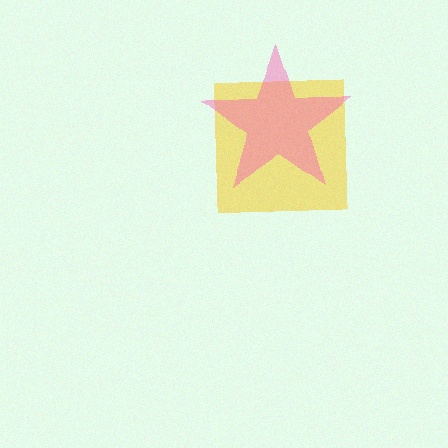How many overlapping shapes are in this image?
There are 2 overlapping shapes in the image.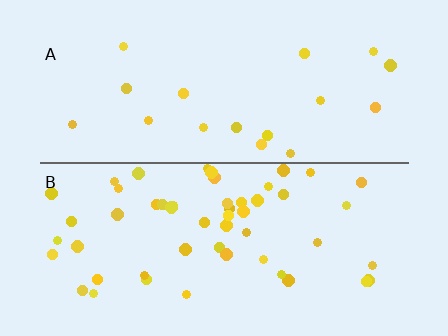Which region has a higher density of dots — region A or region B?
B (the bottom).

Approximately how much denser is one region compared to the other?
Approximately 2.9× — region B over region A.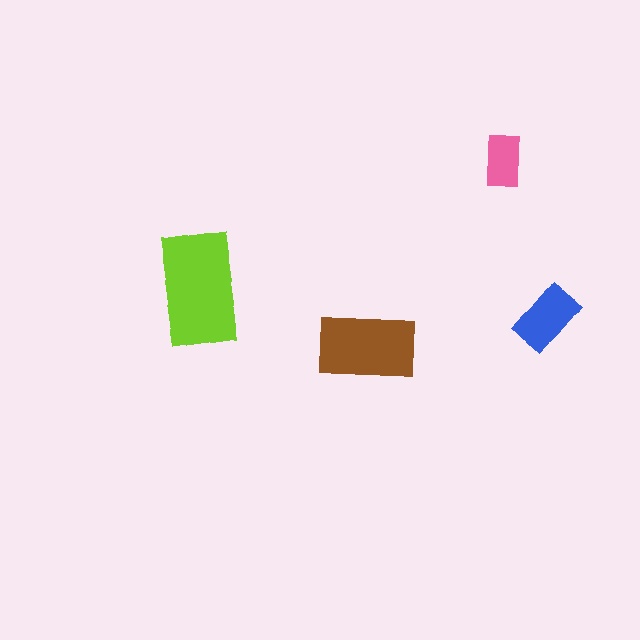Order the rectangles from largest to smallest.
the lime one, the brown one, the blue one, the pink one.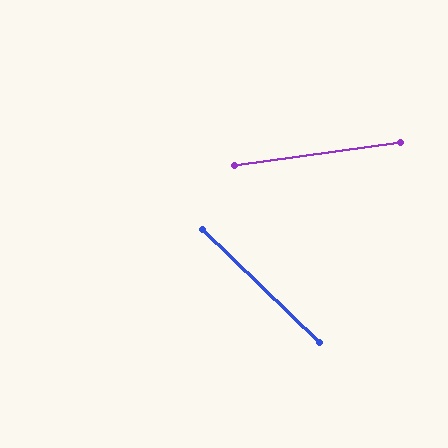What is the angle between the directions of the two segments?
Approximately 52 degrees.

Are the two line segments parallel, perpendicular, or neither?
Neither parallel nor perpendicular — they differ by about 52°.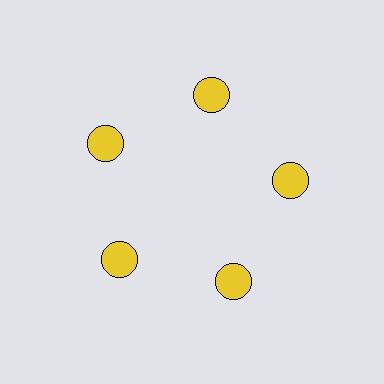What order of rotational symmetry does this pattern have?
This pattern has 5-fold rotational symmetry.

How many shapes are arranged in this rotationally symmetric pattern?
There are 5 shapes, arranged in 5 groups of 1.